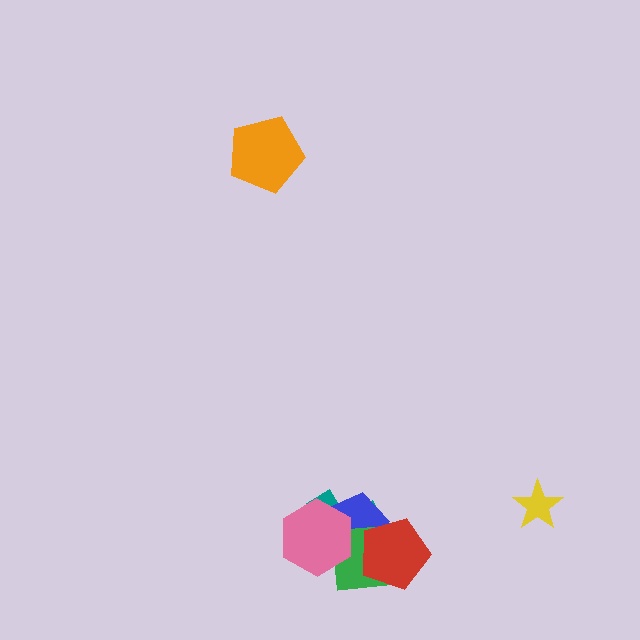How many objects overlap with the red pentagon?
3 objects overlap with the red pentagon.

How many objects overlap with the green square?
4 objects overlap with the green square.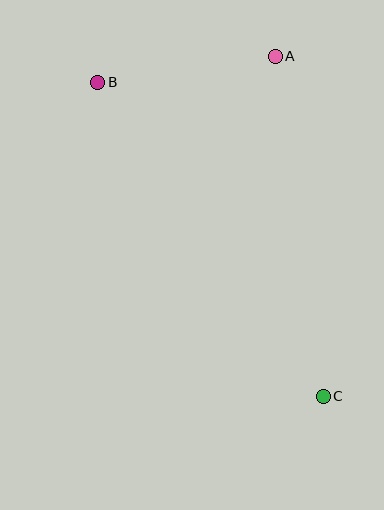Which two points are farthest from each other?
Points B and C are farthest from each other.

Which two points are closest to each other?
Points A and B are closest to each other.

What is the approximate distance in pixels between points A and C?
The distance between A and C is approximately 343 pixels.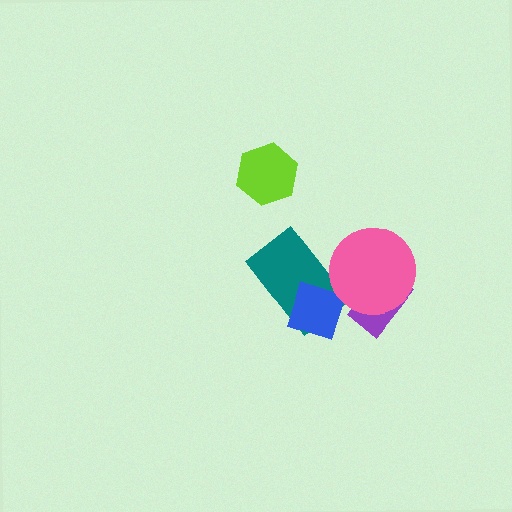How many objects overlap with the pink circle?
2 objects overlap with the pink circle.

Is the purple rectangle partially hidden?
Yes, it is partially covered by another shape.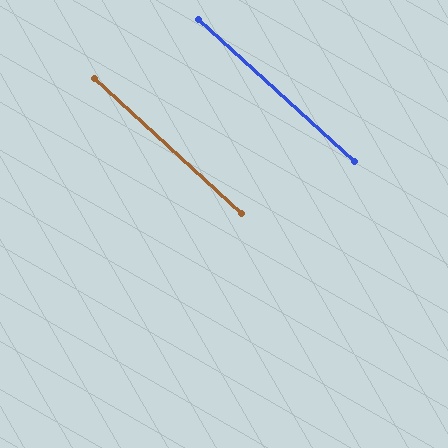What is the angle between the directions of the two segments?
Approximately 0 degrees.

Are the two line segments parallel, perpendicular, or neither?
Parallel — their directions differ by only 0.0°.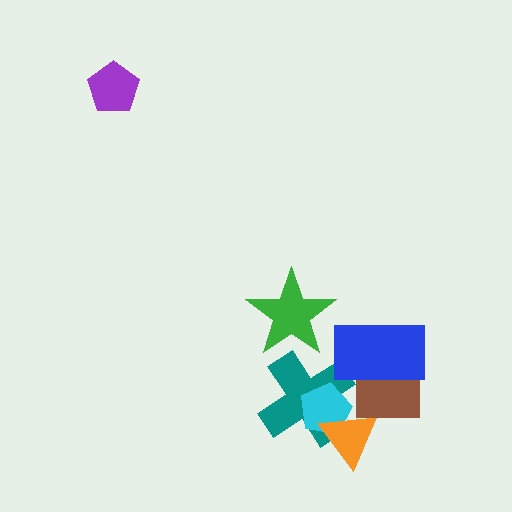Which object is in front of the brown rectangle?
The blue rectangle is in front of the brown rectangle.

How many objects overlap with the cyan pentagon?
2 objects overlap with the cyan pentagon.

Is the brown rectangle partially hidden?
Yes, it is partially covered by another shape.